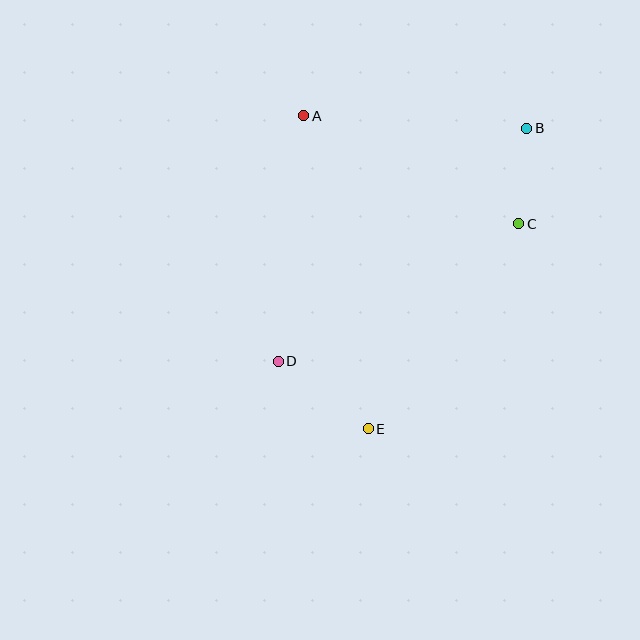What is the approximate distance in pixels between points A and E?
The distance between A and E is approximately 319 pixels.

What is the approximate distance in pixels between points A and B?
The distance between A and B is approximately 223 pixels.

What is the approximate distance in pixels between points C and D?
The distance between C and D is approximately 277 pixels.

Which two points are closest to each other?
Points B and C are closest to each other.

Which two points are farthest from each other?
Points B and D are farthest from each other.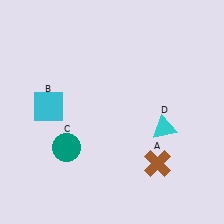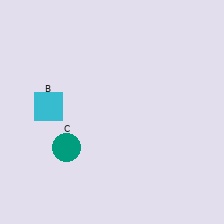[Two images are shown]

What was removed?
The cyan triangle (D), the brown cross (A) were removed in Image 2.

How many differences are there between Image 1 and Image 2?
There are 2 differences between the two images.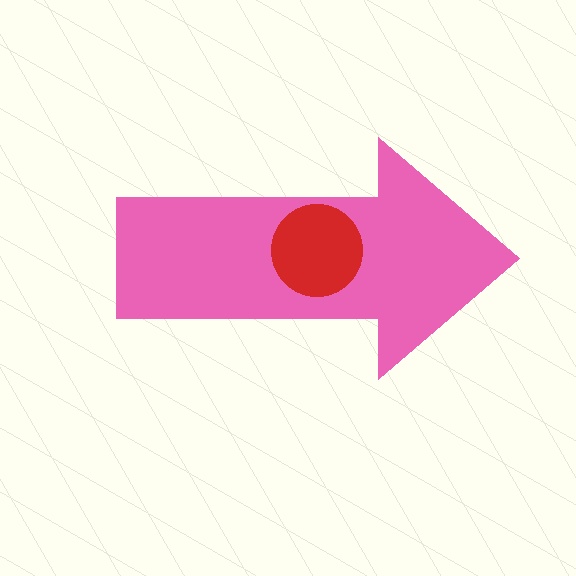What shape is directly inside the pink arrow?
The red circle.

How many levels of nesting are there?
2.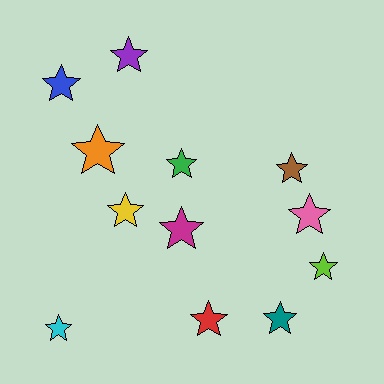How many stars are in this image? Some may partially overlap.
There are 12 stars.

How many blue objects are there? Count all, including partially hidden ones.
There is 1 blue object.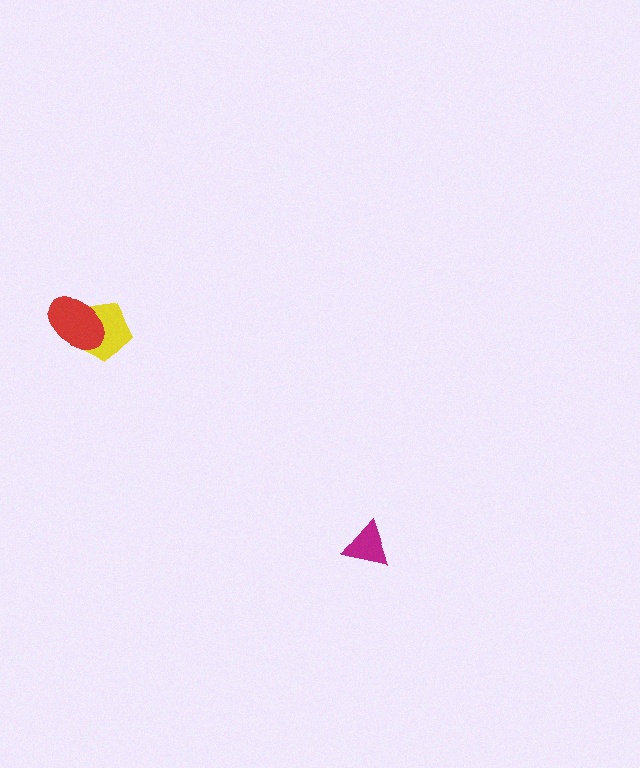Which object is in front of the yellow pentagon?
The red ellipse is in front of the yellow pentagon.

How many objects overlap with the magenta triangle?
0 objects overlap with the magenta triangle.